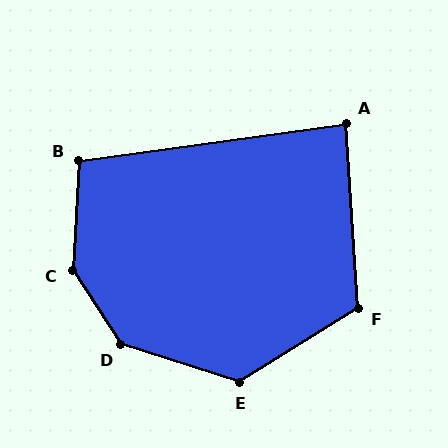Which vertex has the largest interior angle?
C, at approximately 144 degrees.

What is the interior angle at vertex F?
Approximately 118 degrees (obtuse).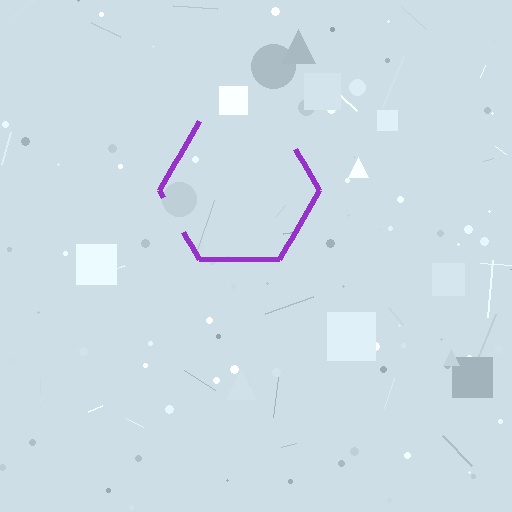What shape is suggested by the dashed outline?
The dashed outline suggests a hexagon.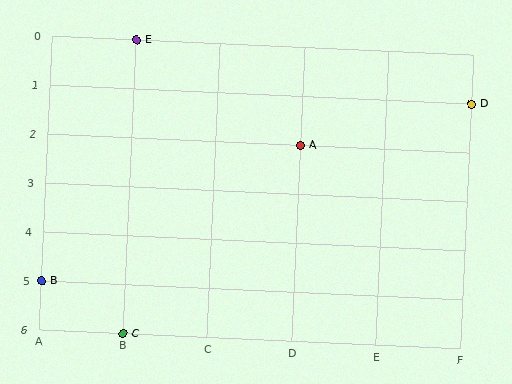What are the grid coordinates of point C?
Point C is at grid coordinates (B, 6).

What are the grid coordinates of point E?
Point E is at grid coordinates (B, 0).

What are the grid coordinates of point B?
Point B is at grid coordinates (A, 5).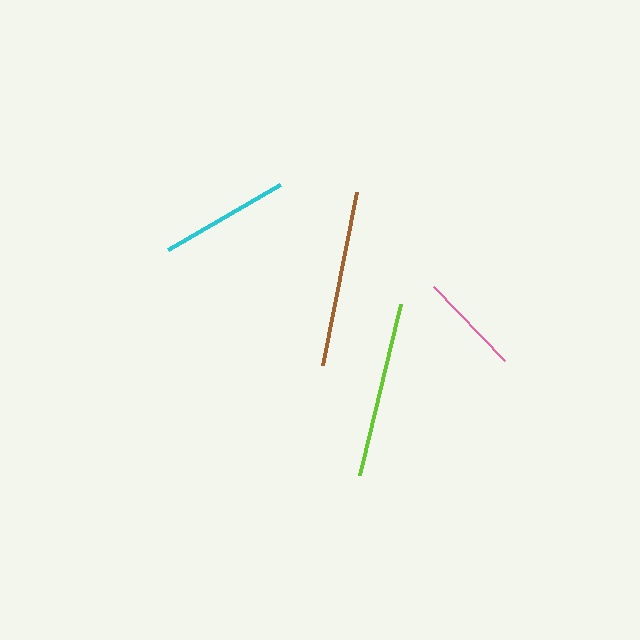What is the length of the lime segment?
The lime segment is approximately 176 pixels long.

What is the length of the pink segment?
The pink segment is approximately 103 pixels long.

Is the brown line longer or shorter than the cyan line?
The brown line is longer than the cyan line.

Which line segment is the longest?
The brown line is the longest at approximately 176 pixels.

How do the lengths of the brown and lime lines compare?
The brown and lime lines are approximately the same length.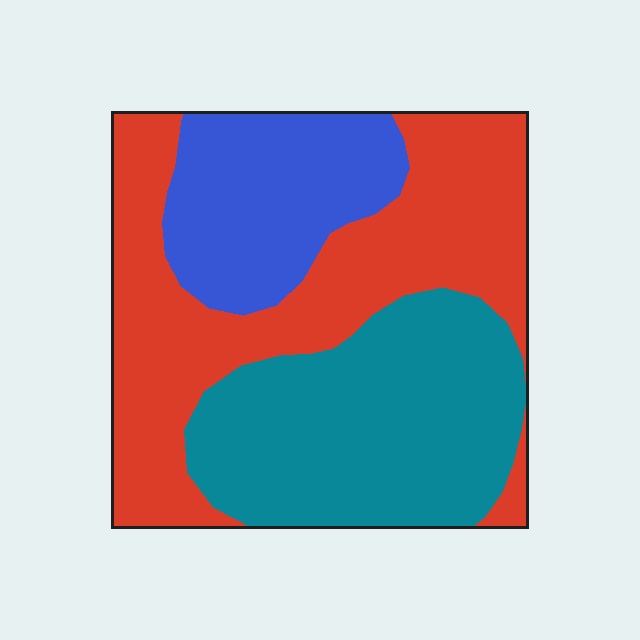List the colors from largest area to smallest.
From largest to smallest: red, teal, blue.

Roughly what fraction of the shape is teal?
Teal takes up about three eighths (3/8) of the shape.